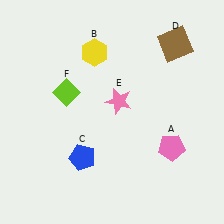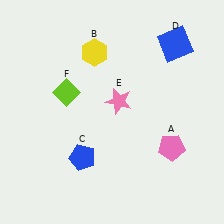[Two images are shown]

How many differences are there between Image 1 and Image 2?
There is 1 difference between the two images.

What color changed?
The square (D) changed from brown in Image 1 to blue in Image 2.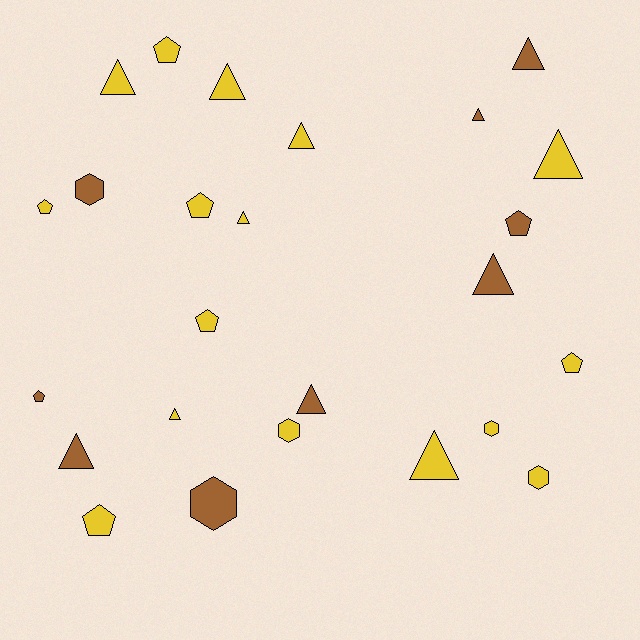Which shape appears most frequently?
Triangle, with 12 objects.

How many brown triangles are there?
There are 5 brown triangles.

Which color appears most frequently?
Yellow, with 16 objects.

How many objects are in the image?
There are 25 objects.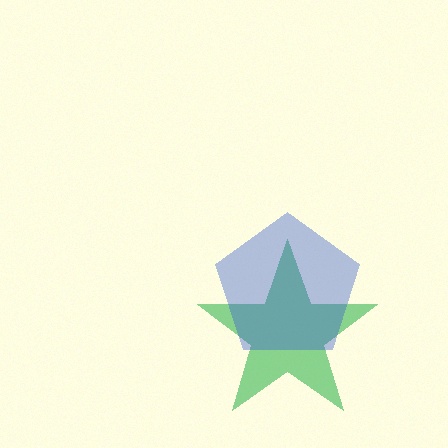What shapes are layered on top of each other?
The layered shapes are: a green star, a blue pentagon.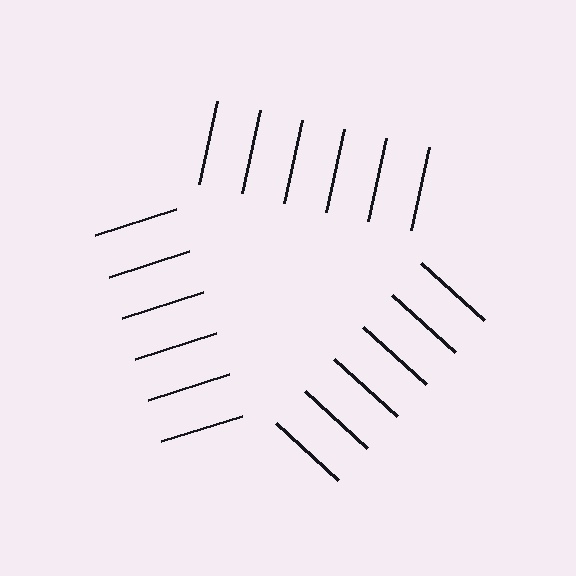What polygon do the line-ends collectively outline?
An illusory triangle — the line segments terminate on its edges but no continuous stroke is drawn.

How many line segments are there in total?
18 — 6 along each of the 3 edges.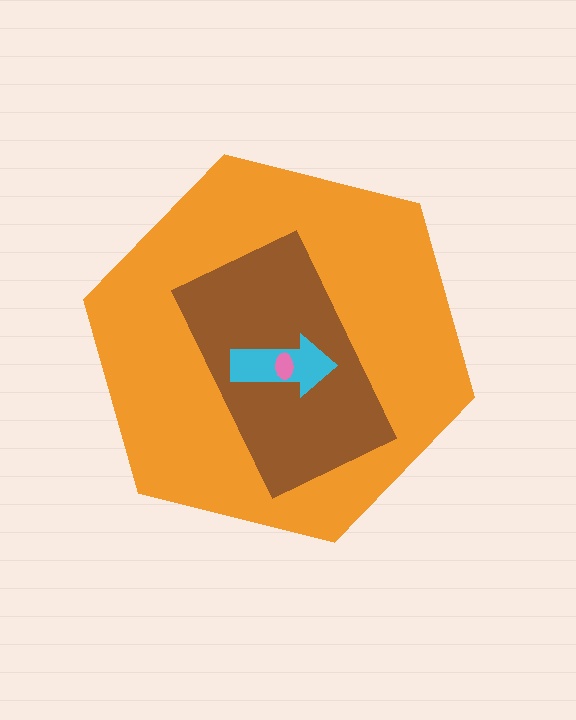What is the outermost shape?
The orange hexagon.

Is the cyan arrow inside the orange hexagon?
Yes.